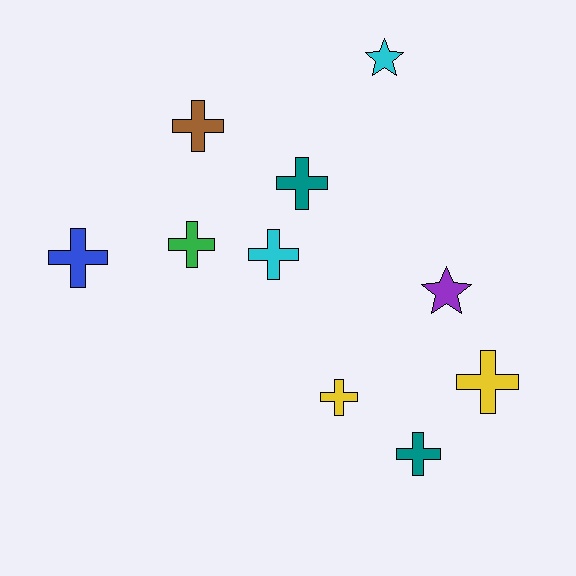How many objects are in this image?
There are 10 objects.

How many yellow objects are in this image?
There are 2 yellow objects.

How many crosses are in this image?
There are 8 crosses.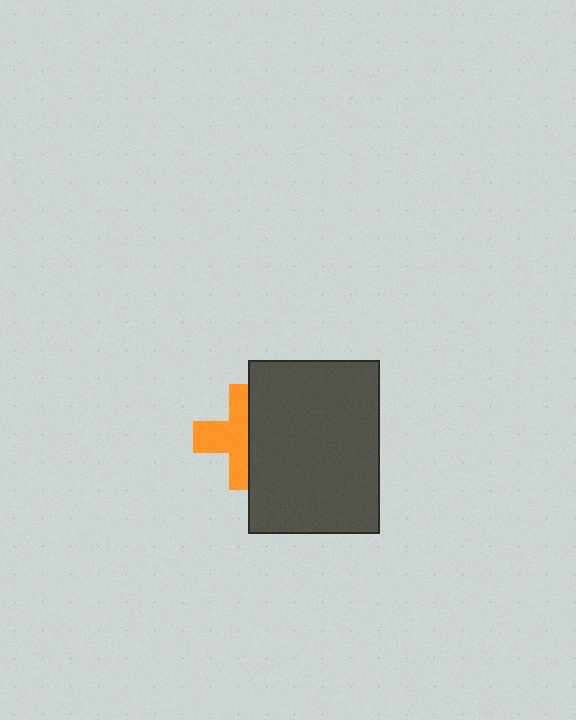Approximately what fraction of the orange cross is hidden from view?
Roughly 47% of the orange cross is hidden behind the dark gray rectangle.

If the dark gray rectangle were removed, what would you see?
You would see the complete orange cross.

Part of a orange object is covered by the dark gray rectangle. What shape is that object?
It is a cross.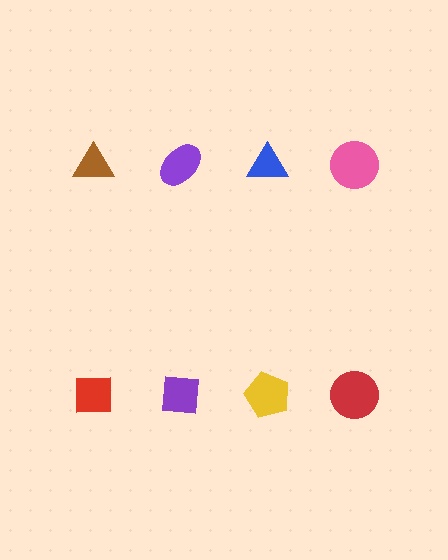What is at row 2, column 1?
A red square.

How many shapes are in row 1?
4 shapes.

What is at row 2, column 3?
A yellow pentagon.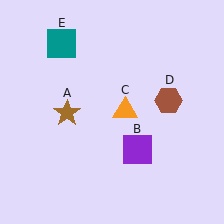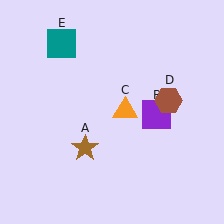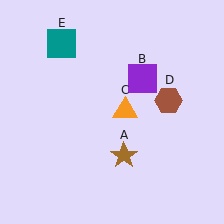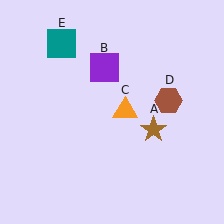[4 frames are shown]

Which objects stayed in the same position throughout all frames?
Orange triangle (object C) and brown hexagon (object D) and teal square (object E) remained stationary.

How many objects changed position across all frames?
2 objects changed position: brown star (object A), purple square (object B).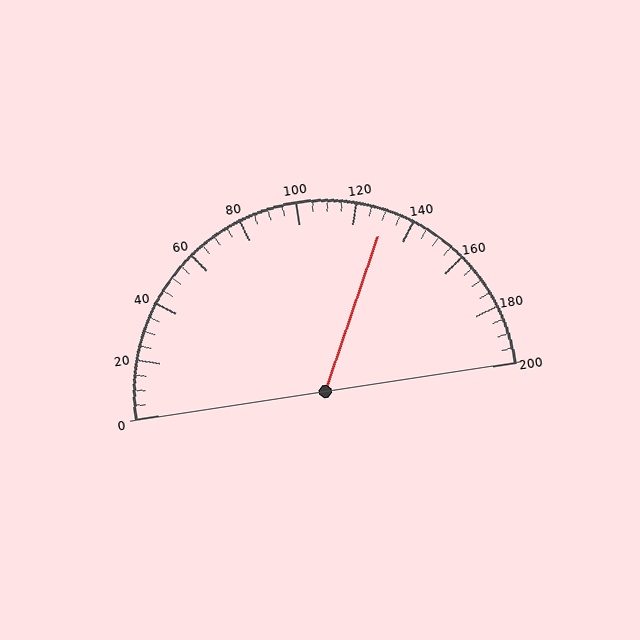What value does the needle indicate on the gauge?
The needle indicates approximately 130.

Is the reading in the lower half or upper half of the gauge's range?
The reading is in the upper half of the range (0 to 200).